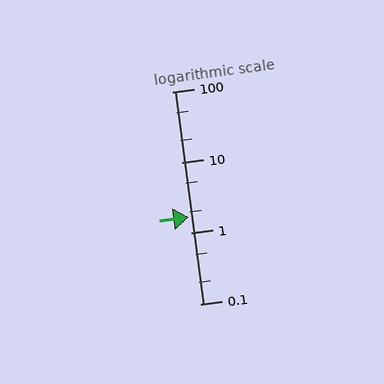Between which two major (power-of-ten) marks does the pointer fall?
The pointer is between 1 and 10.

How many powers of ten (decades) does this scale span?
The scale spans 3 decades, from 0.1 to 100.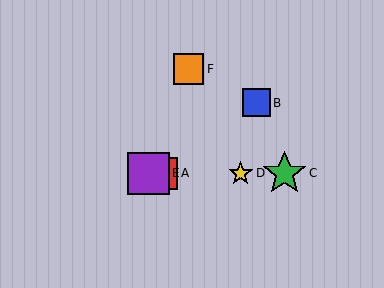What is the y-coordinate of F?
Object F is at y≈69.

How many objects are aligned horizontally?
4 objects (A, C, D, E) are aligned horizontally.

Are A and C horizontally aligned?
Yes, both are at y≈173.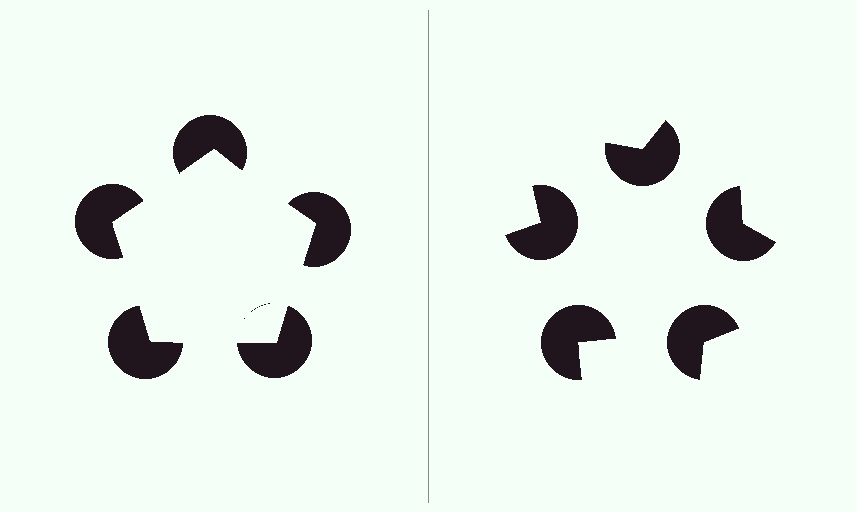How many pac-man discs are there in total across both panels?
10 — 5 on each side.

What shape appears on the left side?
An illusory pentagon.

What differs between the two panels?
The pac-man discs are positioned identically on both sides; only the wedge orientations differ. On the left they align to a pentagon; on the right they are misaligned.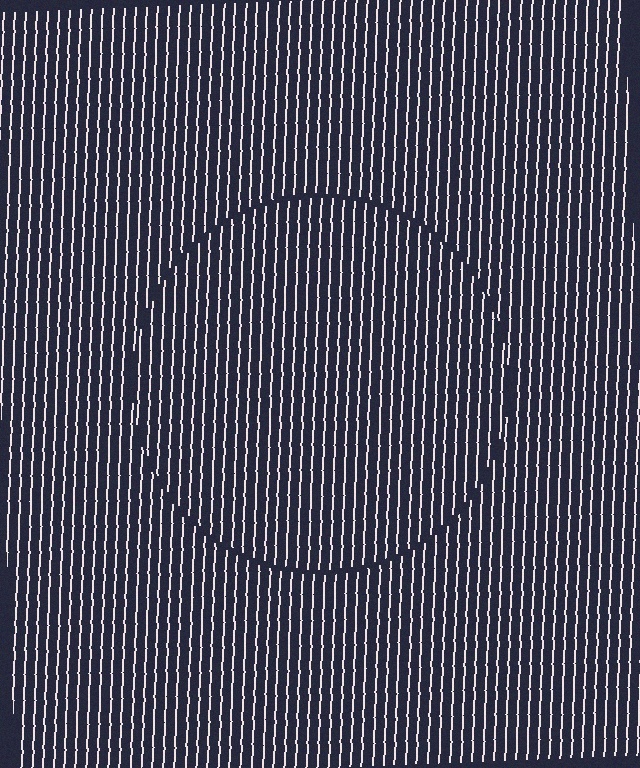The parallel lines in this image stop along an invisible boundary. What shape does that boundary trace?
An illusory circle. The interior of the shape contains the same grating, shifted by half a period — the contour is defined by the phase discontinuity where line-ends from the inner and outer gratings abut.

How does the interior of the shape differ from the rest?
The interior of the shape contains the same grating, shifted by half a period — the contour is defined by the phase discontinuity where line-ends from the inner and outer gratings abut.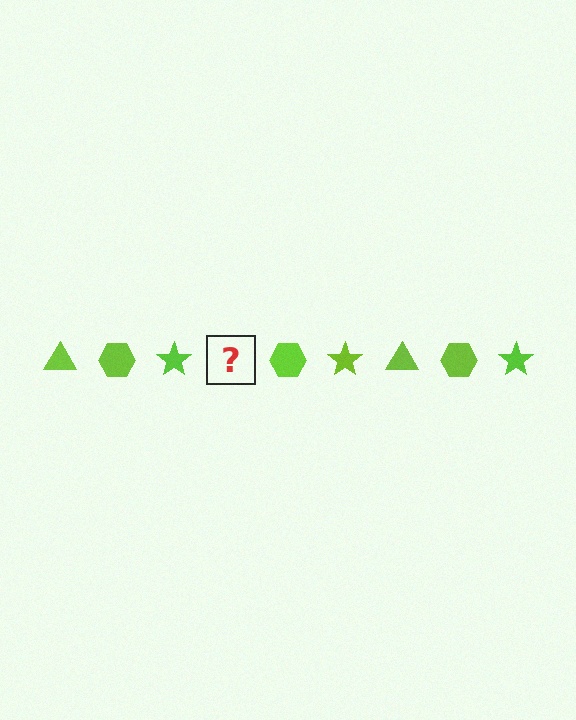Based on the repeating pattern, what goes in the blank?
The blank should be a lime triangle.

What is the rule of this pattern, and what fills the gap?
The rule is that the pattern cycles through triangle, hexagon, star shapes in lime. The gap should be filled with a lime triangle.